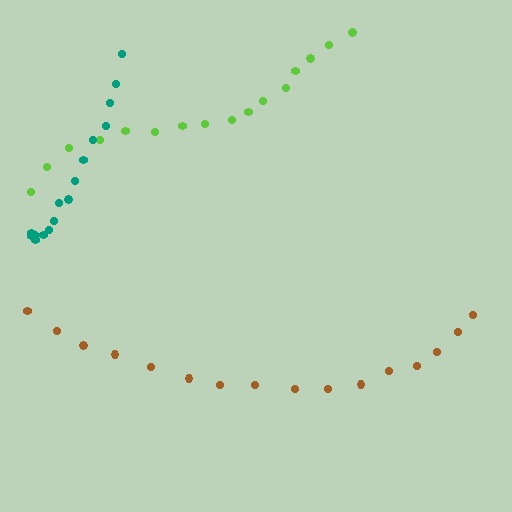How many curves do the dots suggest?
There are 3 distinct paths.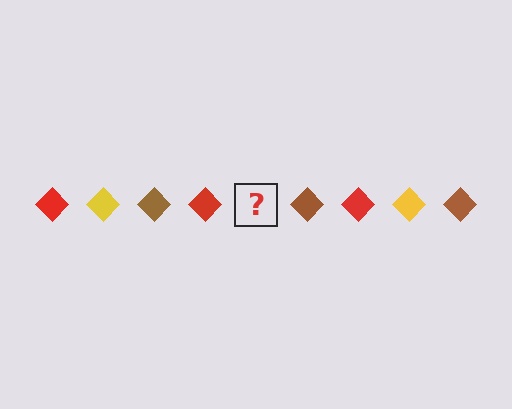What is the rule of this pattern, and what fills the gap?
The rule is that the pattern cycles through red, yellow, brown diamonds. The gap should be filled with a yellow diamond.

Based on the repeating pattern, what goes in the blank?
The blank should be a yellow diamond.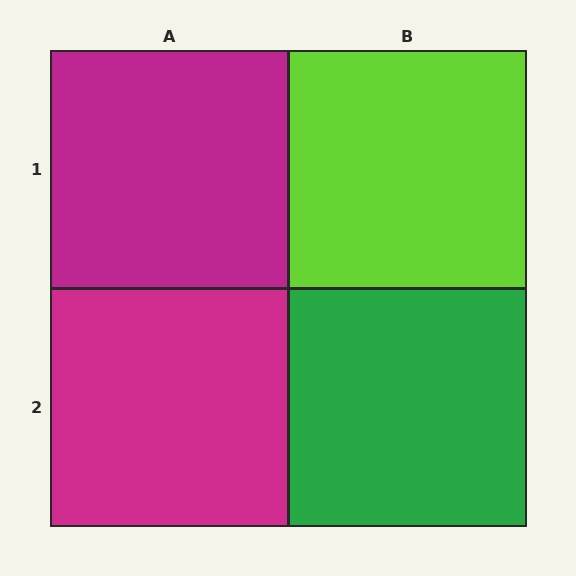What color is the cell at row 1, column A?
Magenta.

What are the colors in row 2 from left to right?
Magenta, green.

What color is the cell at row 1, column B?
Lime.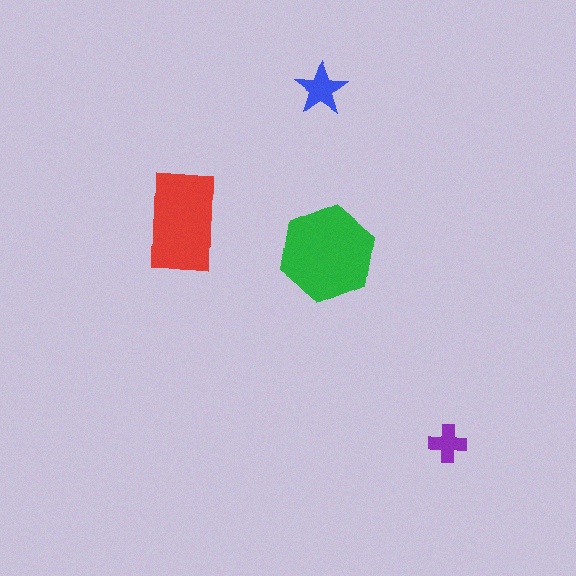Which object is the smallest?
The purple cross.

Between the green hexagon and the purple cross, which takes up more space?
The green hexagon.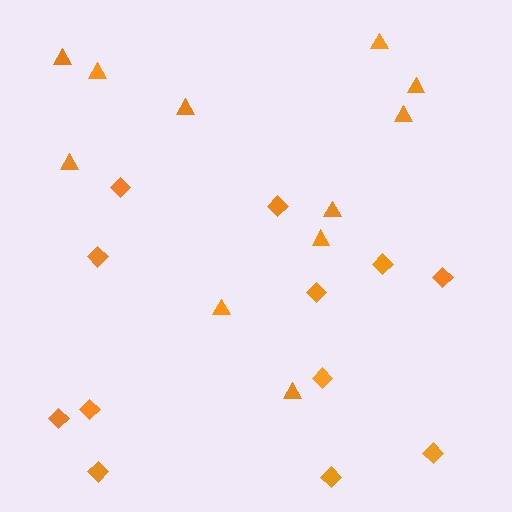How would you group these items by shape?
There are 2 groups: one group of diamonds (12) and one group of triangles (11).